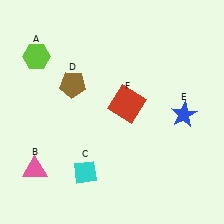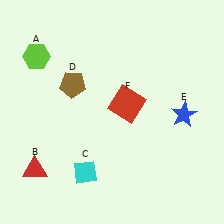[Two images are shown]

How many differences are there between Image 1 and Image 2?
There is 1 difference between the two images.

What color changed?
The triangle (B) changed from pink in Image 1 to red in Image 2.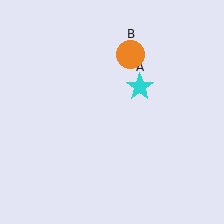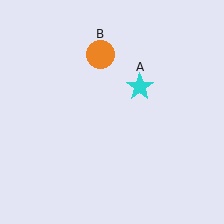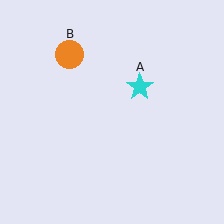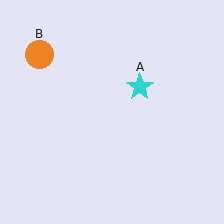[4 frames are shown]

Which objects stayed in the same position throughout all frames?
Cyan star (object A) remained stationary.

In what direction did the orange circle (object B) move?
The orange circle (object B) moved left.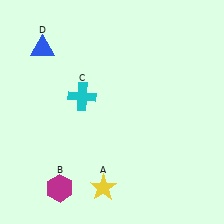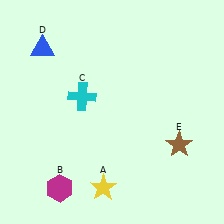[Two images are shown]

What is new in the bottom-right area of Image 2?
A brown star (E) was added in the bottom-right area of Image 2.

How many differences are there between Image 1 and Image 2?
There is 1 difference between the two images.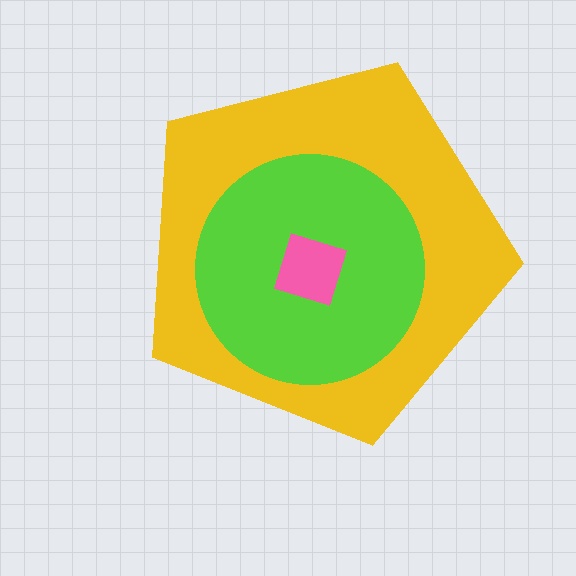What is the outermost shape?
The yellow pentagon.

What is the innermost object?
The pink square.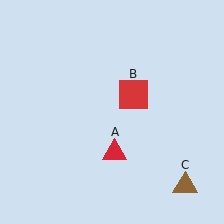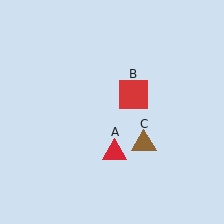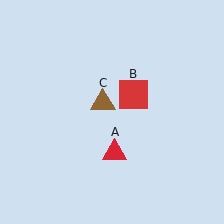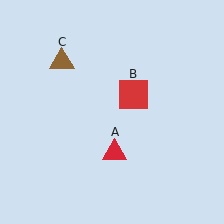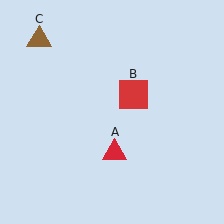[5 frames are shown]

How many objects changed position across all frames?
1 object changed position: brown triangle (object C).